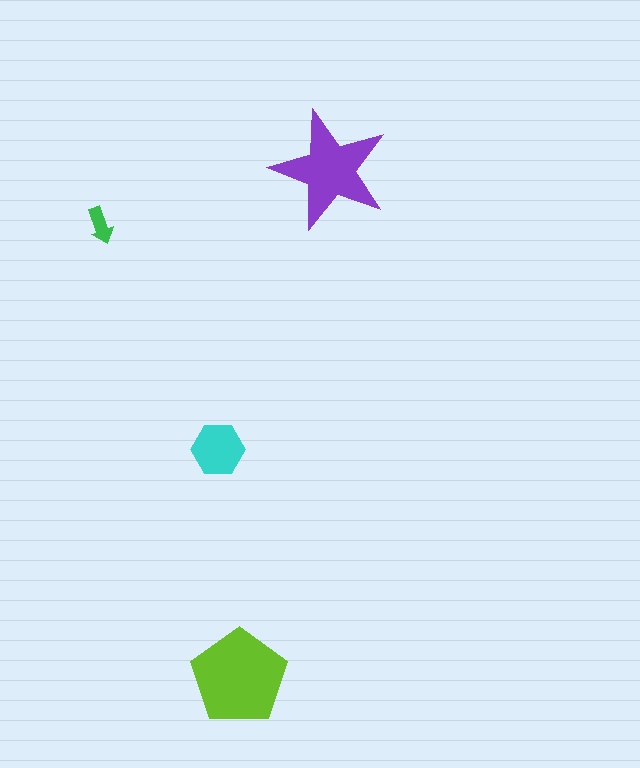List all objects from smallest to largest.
The green arrow, the cyan hexagon, the purple star, the lime pentagon.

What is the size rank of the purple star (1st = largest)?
2nd.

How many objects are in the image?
There are 4 objects in the image.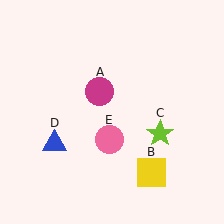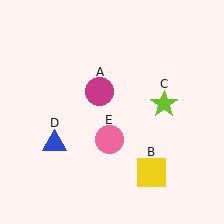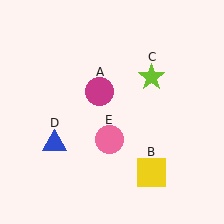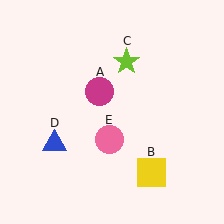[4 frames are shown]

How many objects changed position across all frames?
1 object changed position: lime star (object C).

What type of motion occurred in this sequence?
The lime star (object C) rotated counterclockwise around the center of the scene.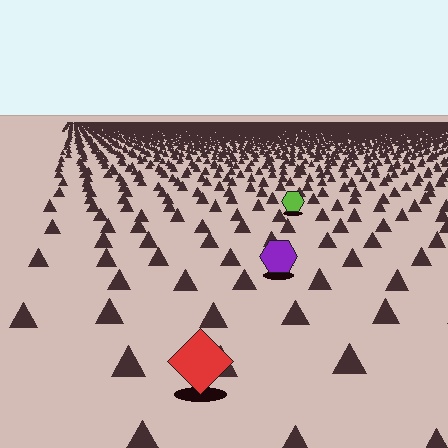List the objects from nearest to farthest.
From nearest to farthest: the red diamond, the purple hexagon, the lime hexagon.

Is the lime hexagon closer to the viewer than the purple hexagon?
No. The purple hexagon is closer — you can tell from the texture gradient: the ground texture is coarser near it.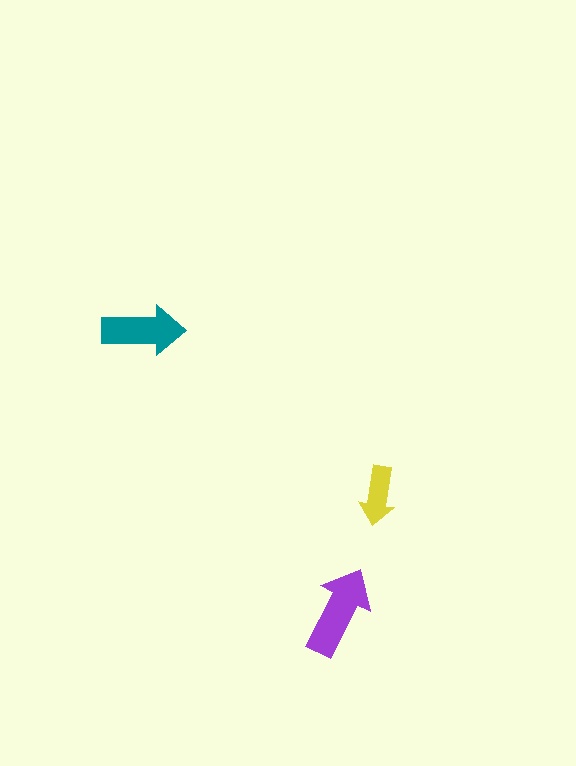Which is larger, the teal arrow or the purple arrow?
The purple one.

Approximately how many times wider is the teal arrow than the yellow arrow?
About 1.5 times wider.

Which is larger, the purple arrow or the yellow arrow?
The purple one.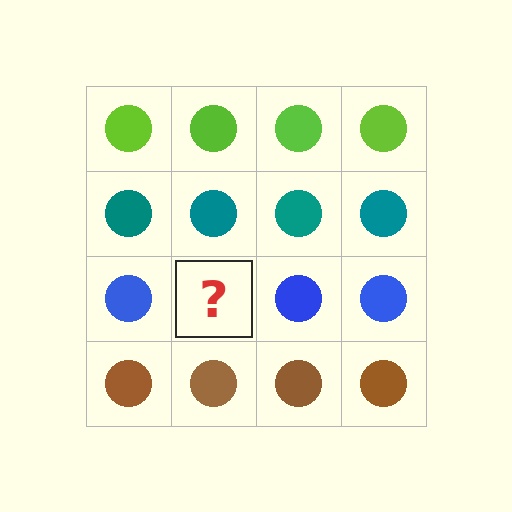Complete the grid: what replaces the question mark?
The question mark should be replaced with a blue circle.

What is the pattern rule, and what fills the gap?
The rule is that each row has a consistent color. The gap should be filled with a blue circle.